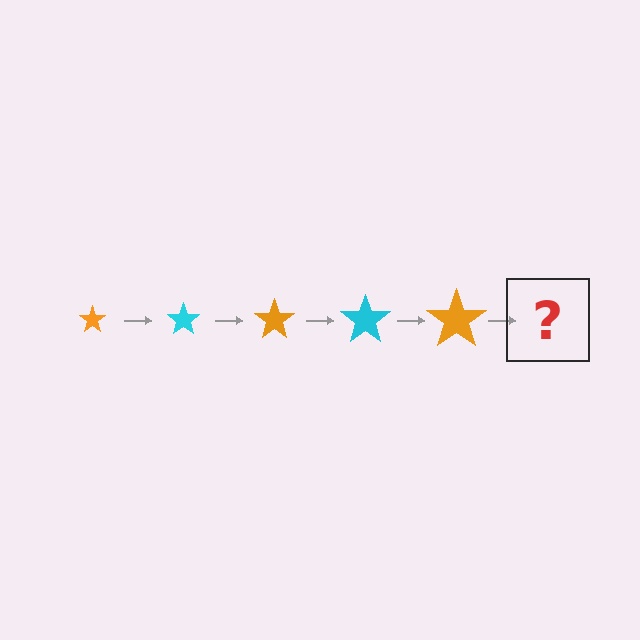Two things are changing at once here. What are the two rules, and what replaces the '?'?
The two rules are that the star grows larger each step and the color cycles through orange and cyan. The '?' should be a cyan star, larger than the previous one.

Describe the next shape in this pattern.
It should be a cyan star, larger than the previous one.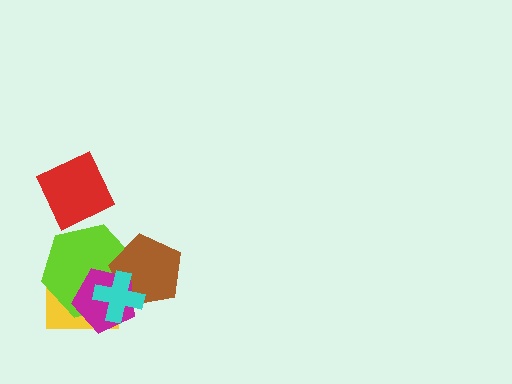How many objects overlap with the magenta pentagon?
4 objects overlap with the magenta pentagon.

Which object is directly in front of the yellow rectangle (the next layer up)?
The lime hexagon is directly in front of the yellow rectangle.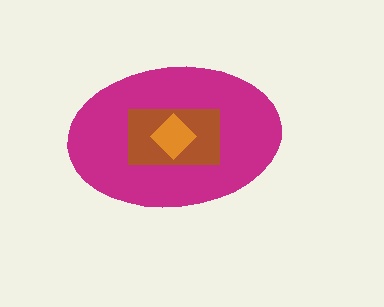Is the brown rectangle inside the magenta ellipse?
Yes.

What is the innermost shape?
The orange diamond.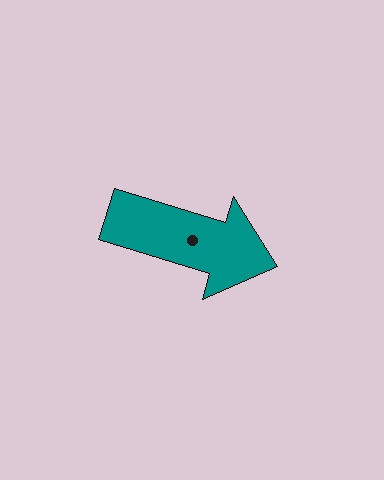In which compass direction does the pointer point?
East.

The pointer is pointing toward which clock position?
Roughly 4 o'clock.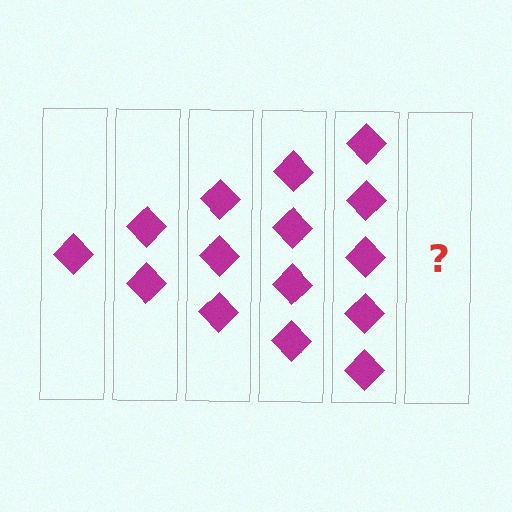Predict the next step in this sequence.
The next step is 6 diamonds.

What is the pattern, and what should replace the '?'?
The pattern is that each step adds one more diamond. The '?' should be 6 diamonds.